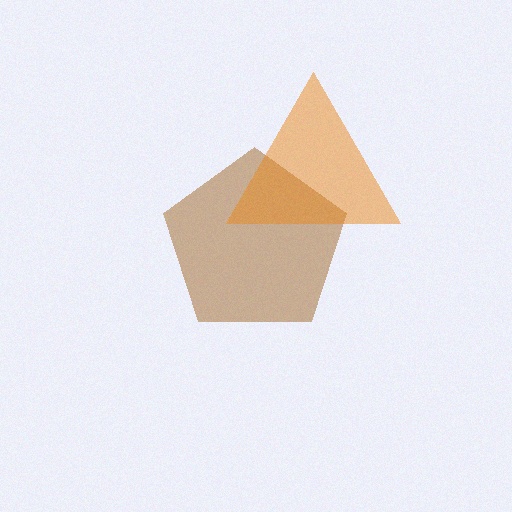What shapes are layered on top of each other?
The layered shapes are: a brown pentagon, an orange triangle.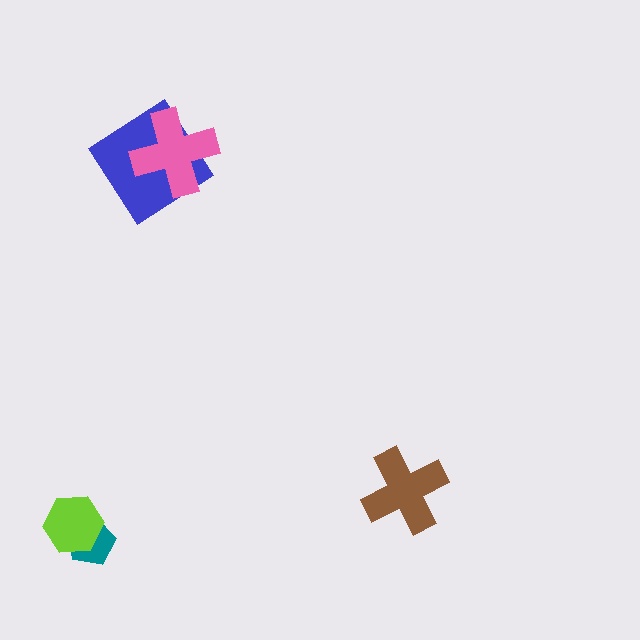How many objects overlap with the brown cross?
0 objects overlap with the brown cross.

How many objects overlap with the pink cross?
1 object overlaps with the pink cross.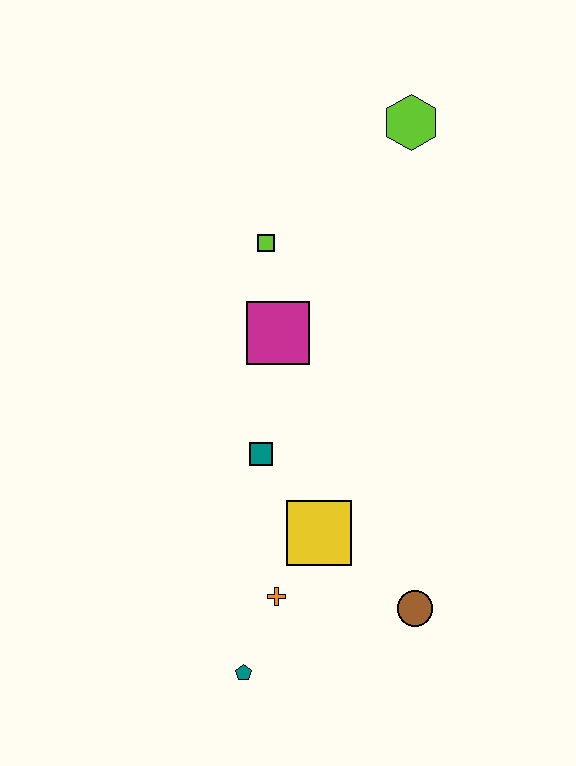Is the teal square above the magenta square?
No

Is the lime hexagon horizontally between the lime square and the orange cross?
No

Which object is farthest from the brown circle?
The lime hexagon is farthest from the brown circle.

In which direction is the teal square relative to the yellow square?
The teal square is above the yellow square.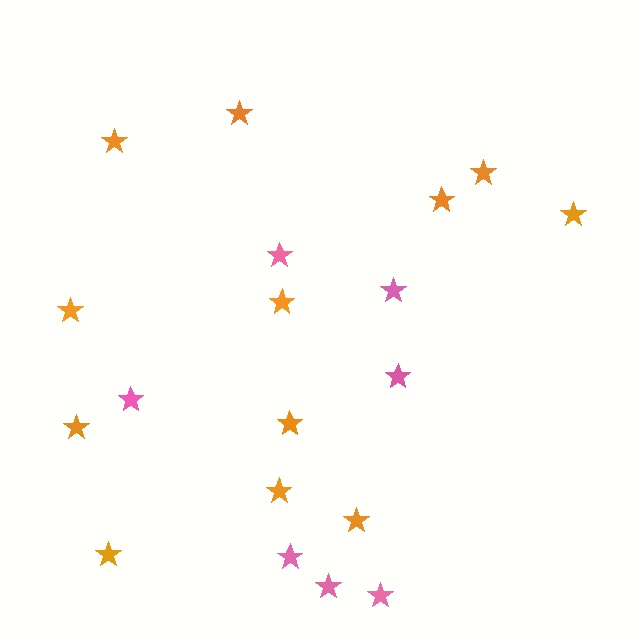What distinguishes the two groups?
There are 2 groups: one group of orange stars (12) and one group of pink stars (7).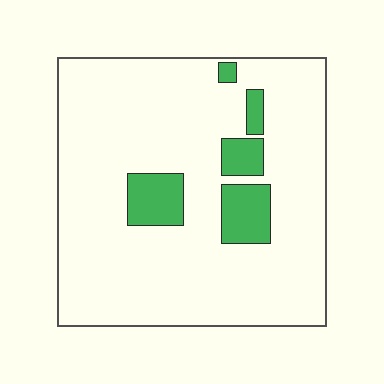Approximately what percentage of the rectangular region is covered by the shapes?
Approximately 10%.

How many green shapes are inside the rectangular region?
5.